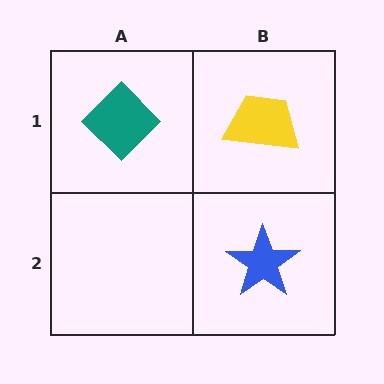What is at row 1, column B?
A yellow trapezoid.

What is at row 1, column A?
A teal diamond.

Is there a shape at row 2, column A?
No, that cell is empty.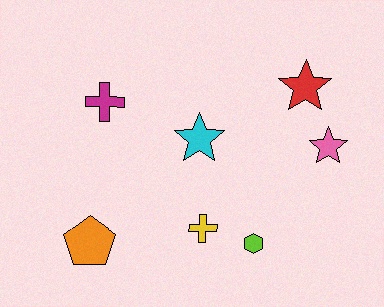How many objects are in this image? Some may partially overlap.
There are 7 objects.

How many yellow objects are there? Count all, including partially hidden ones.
There is 1 yellow object.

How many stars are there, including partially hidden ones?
There are 3 stars.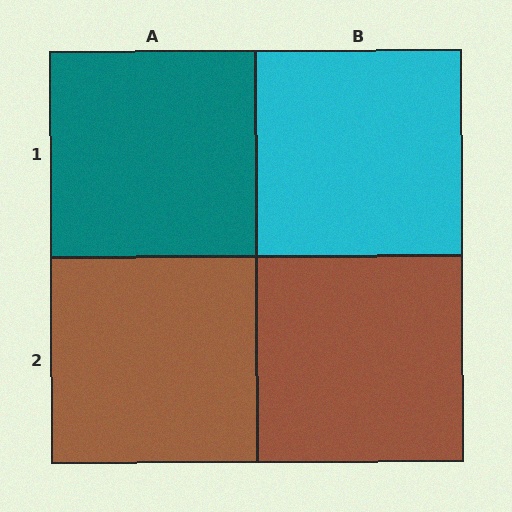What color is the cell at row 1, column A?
Teal.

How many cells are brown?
2 cells are brown.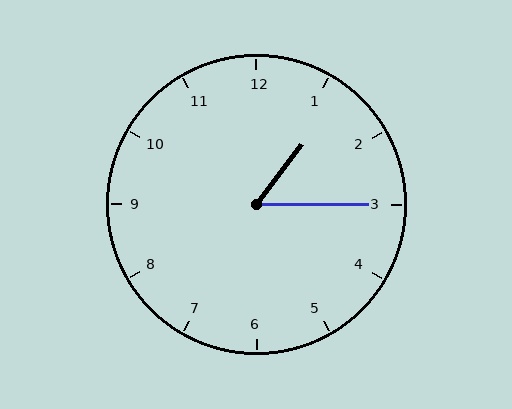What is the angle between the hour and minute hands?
Approximately 52 degrees.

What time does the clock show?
1:15.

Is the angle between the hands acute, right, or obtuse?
It is acute.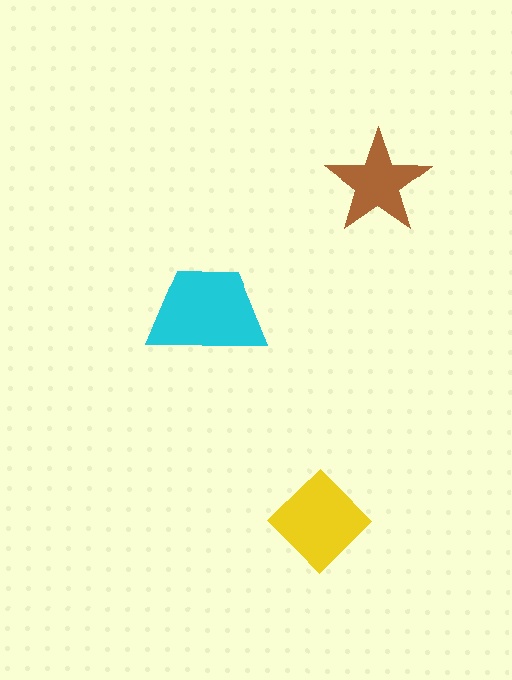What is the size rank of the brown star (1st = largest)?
3rd.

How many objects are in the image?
There are 3 objects in the image.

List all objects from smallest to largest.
The brown star, the yellow diamond, the cyan trapezoid.